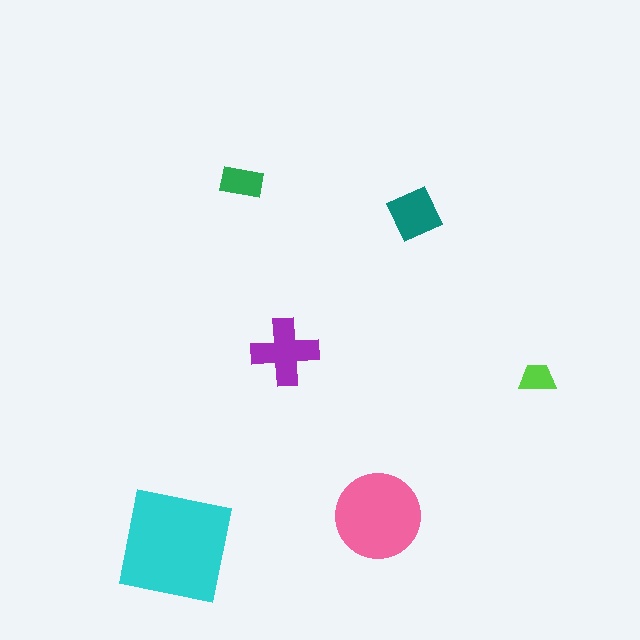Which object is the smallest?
The lime trapezoid.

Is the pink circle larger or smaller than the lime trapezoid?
Larger.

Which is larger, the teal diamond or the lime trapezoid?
The teal diamond.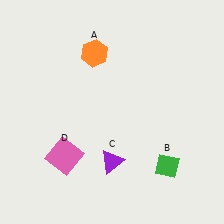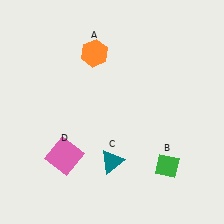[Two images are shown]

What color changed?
The triangle (C) changed from purple in Image 1 to teal in Image 2.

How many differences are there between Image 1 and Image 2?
There is 1 difference between the two images.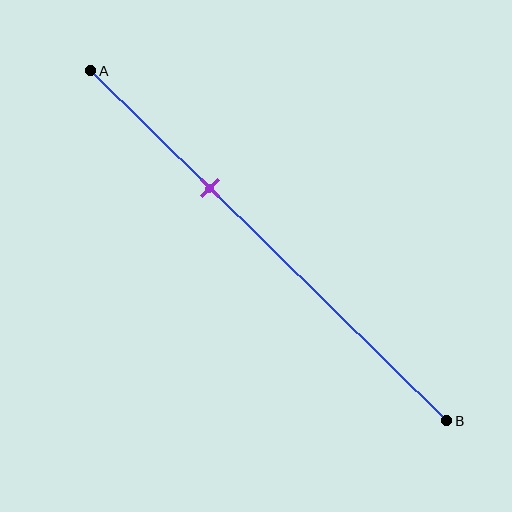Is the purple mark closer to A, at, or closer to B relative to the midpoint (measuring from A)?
The purple mark is closer to point A than the midpoint of segment AB.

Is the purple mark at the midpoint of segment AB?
No, the mark is at about 35% from A, not at the 50% midpoint.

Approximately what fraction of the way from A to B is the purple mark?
The purple mark is approximately 35% of the way from A to B.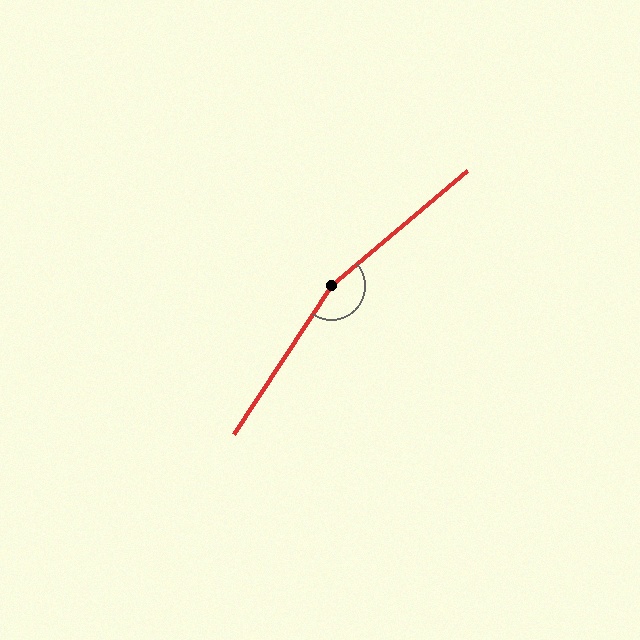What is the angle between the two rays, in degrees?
Approximately 163 degrees.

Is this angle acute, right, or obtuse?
It is obtuse.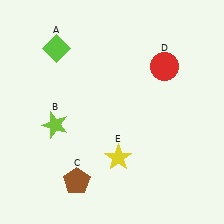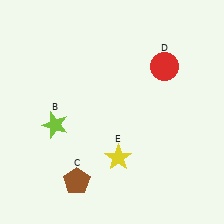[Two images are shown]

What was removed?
The lime diamond (A) was removed in Image 2.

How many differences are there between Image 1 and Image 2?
There is 1 difference between the two images.